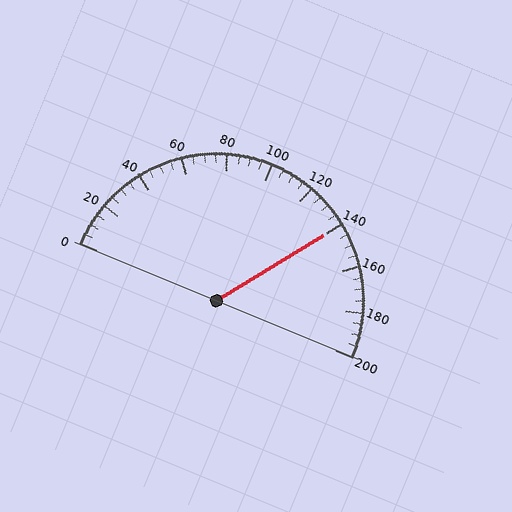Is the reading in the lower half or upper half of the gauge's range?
The reading is in the upper half of the range (0 to 200).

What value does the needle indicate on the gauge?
The needle indicates approximately 140.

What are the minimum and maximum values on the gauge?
The gauge ranges from 0 to 200.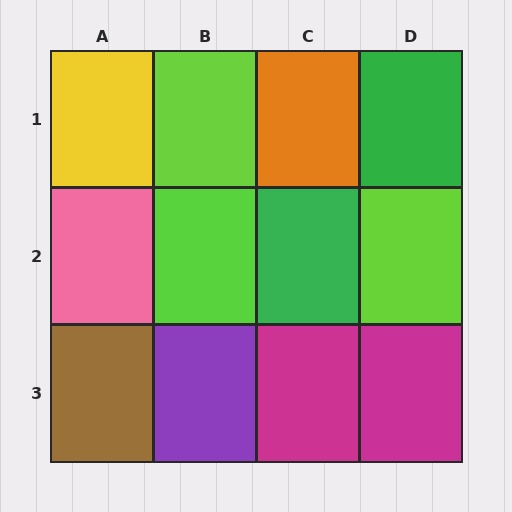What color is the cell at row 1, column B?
Lime.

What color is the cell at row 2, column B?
Lime.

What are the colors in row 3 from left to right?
Brown, purple, magenta, magenta.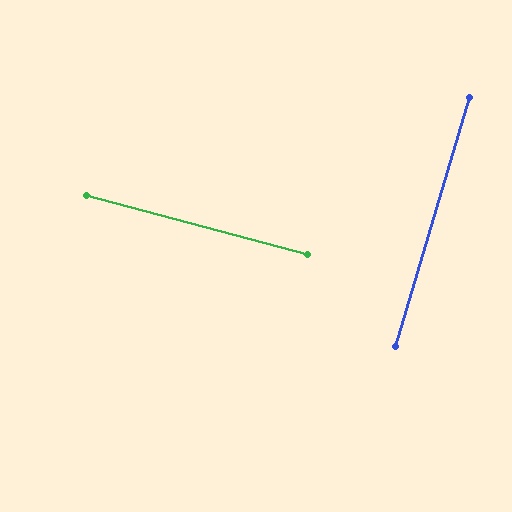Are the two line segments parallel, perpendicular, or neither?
Perpendicular — they meet at approximately 88°.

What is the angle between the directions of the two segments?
Approximately 88 degrees.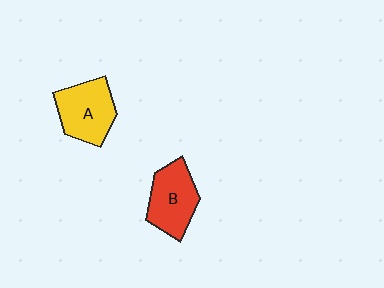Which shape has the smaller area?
Shape B (red).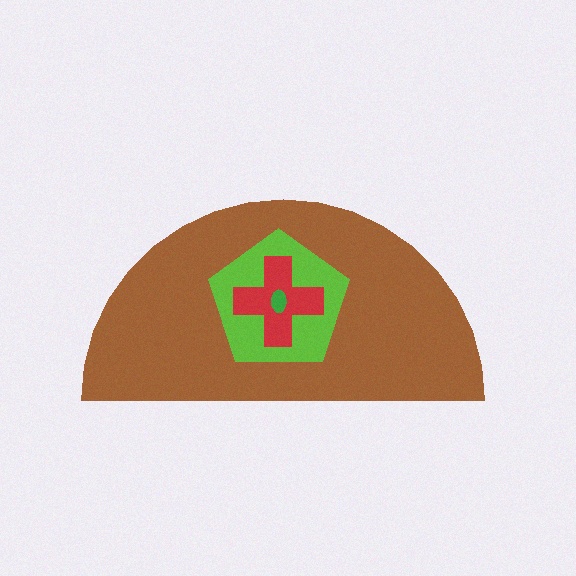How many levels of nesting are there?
4.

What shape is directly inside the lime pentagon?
The red cross.